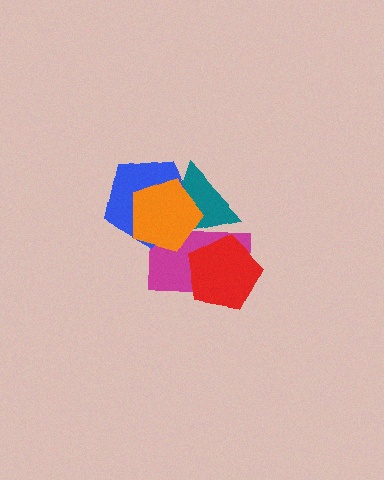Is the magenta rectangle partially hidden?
Yes, it is partially covered by another shape.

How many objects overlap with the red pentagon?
2 objects overlap with the red pentagon.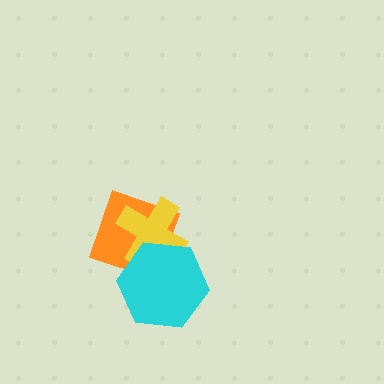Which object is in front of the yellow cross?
The cyan hexagon is in front of the yellow cross.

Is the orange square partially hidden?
Yes, it is partially covered by another shape.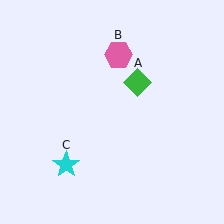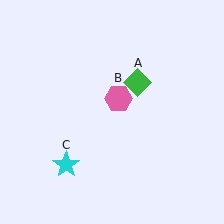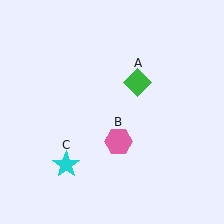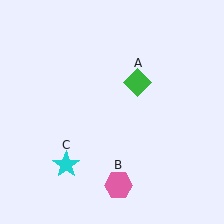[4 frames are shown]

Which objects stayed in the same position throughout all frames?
Green diamond (object A) and cyan star (object C) remained stationary.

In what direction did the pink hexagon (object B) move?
The pink hexagon (object B) moved down.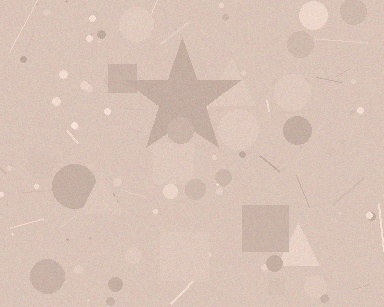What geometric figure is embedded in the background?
A star is embedded in the background.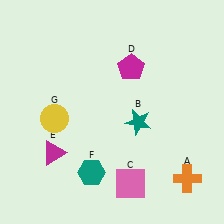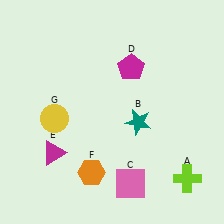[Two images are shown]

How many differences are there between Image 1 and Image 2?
There are 2 differences between the two images.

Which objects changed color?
A changed from orange to lime. F changed from teal to orange.